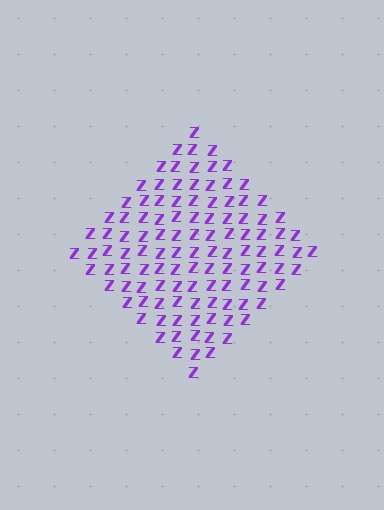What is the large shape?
The large shape is a diamond.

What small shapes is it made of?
It is made of small letter Z's.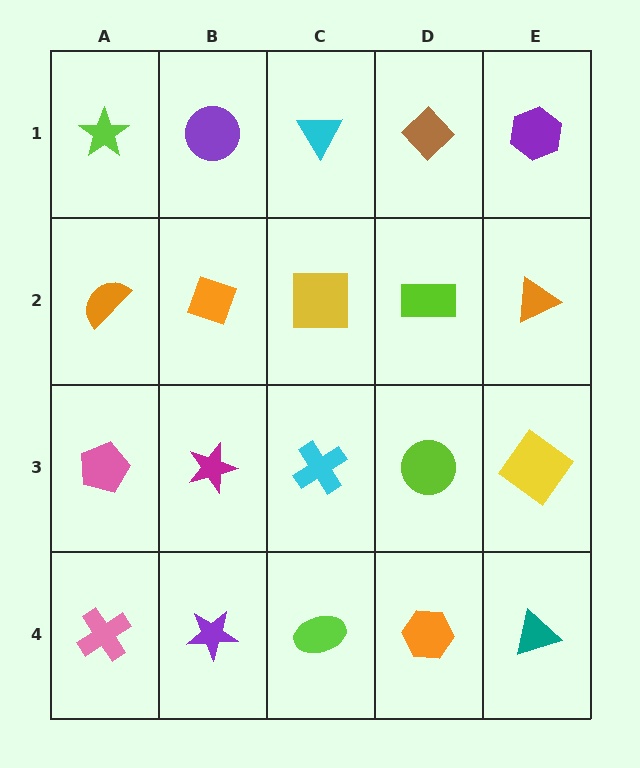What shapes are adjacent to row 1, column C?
A yellow square (row 2, column C), a purple circle (row 1, column B), a brown diamond (row 1, column D).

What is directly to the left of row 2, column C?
An orange diamond.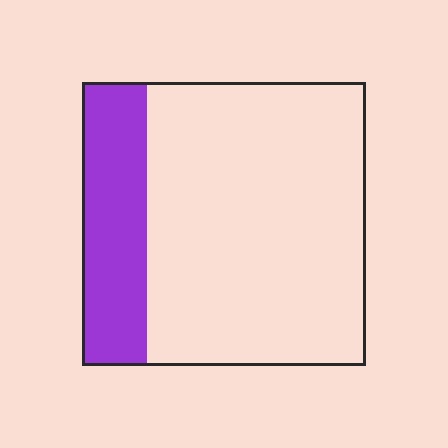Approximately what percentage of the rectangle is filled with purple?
Approximately 25%.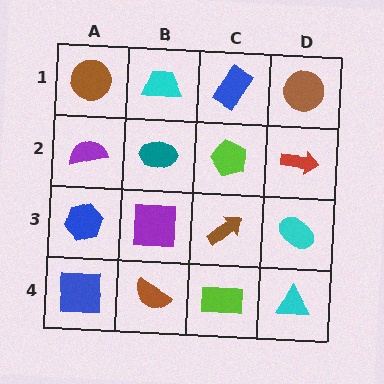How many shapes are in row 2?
4 shapes.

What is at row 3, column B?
A purple square.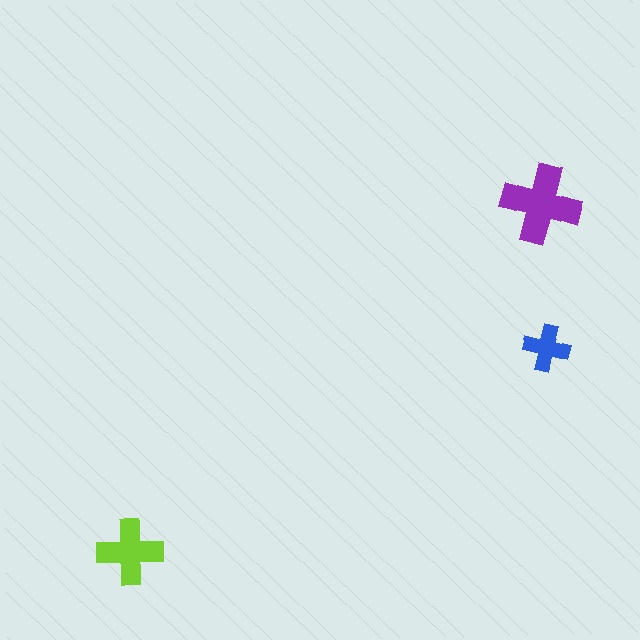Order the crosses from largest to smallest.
the purple one, the lime one, the blue one.